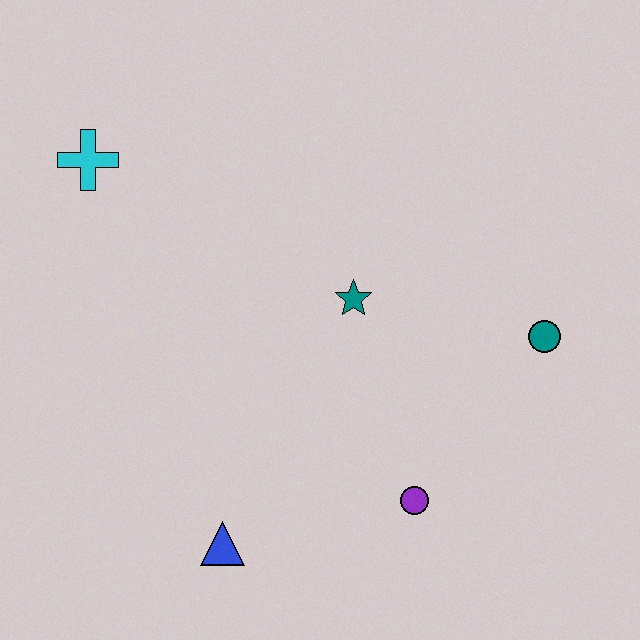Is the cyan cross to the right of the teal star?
No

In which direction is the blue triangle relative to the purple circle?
The blue triangle is to the left of the purple circle.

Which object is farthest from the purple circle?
The cyan cross is farthest from the purple circle.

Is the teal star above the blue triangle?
Yes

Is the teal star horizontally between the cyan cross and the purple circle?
Yes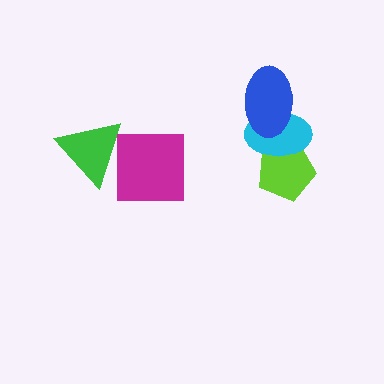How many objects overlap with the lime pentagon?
1 object overlaps with the lime pentagon.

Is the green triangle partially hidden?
No, no other shape covers it.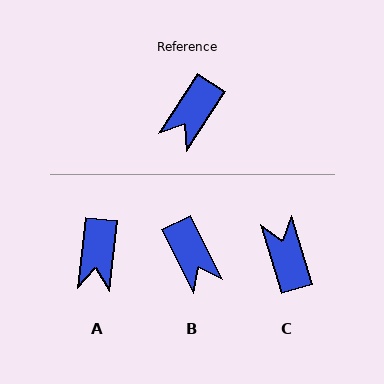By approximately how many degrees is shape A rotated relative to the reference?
Approximately 27 degrees counter-clockwise.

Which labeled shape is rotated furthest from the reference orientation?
C, about 130 degrees away.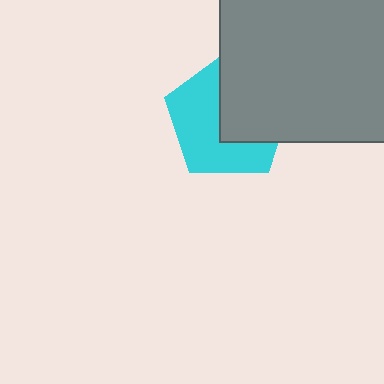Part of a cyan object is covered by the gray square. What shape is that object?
It is a pentagon.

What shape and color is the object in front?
The object in front is a gray square.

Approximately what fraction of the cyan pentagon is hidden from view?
Roughly 45% of the cyan pentagon is hidden behind the gray square.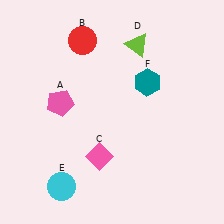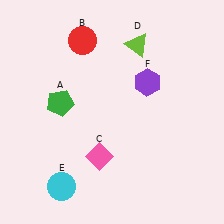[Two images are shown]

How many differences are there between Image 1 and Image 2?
There are 2 differences between the two images.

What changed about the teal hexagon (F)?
In Image 1, F is teal. In Image 2, it changed to purple.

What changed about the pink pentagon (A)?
In Image 1, A is pink. In Image 2, it changed to green.